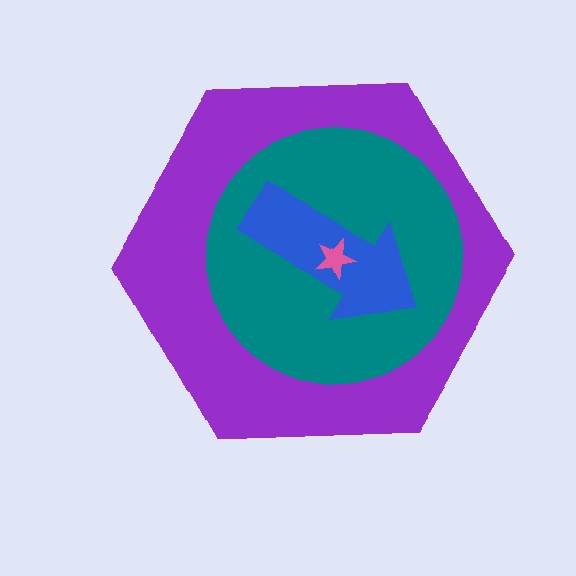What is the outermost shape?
The purple hexagon.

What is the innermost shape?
The pink star.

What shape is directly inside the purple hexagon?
The teal circle.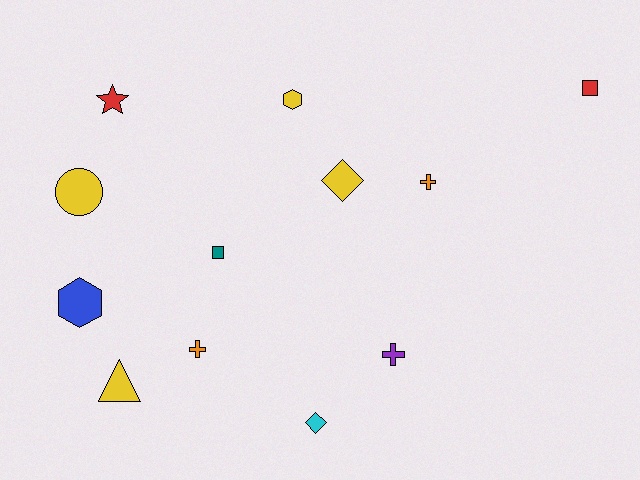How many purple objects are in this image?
There is 1 purple object.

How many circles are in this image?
There is 1 circle.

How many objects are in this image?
There are 12 objects.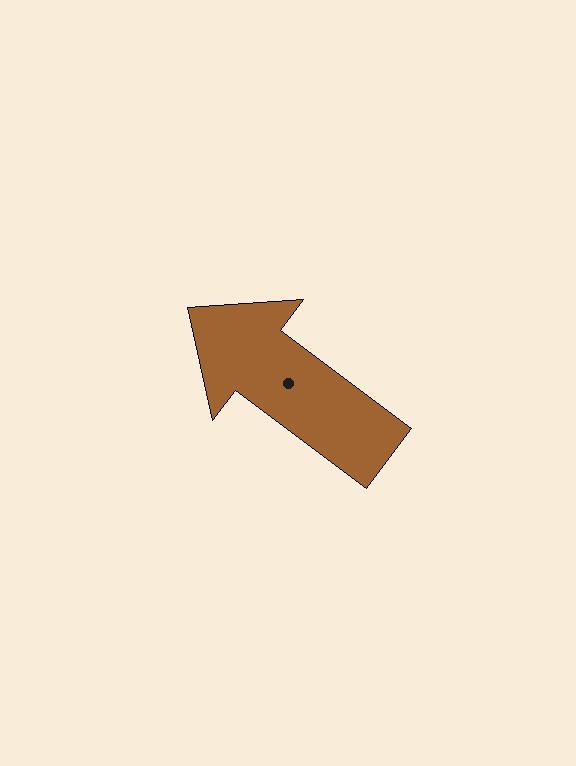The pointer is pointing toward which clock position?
Roughly 10 o'clock.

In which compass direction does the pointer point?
Northwest.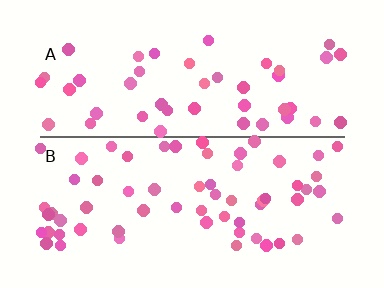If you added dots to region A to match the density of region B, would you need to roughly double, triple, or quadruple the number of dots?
Approximately double.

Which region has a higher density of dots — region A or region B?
B (the bottom).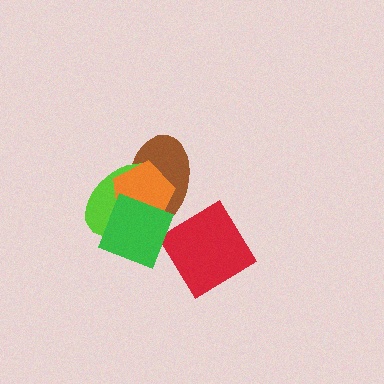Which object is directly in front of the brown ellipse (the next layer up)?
The lime ellipse is directly in front of the brown ellipse.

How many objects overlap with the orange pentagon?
3 objects overlap with the orange pentagon.